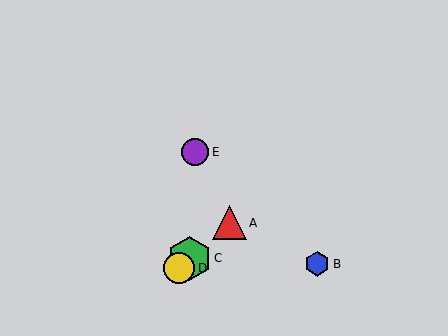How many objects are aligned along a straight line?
3 objects (A, C, D) are aligned along a straight line.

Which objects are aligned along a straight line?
Objects A, C, D are aligned along a straight line.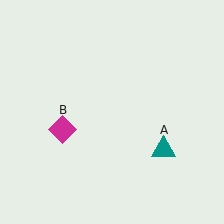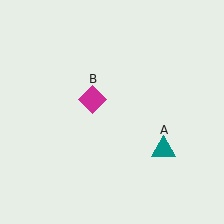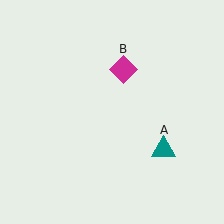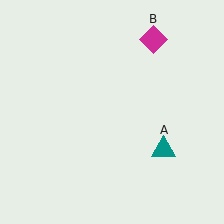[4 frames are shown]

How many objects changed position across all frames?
1 object changed position: magenta diamond (object B).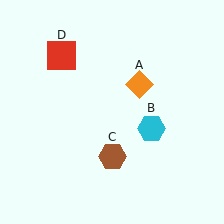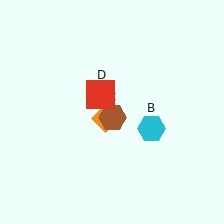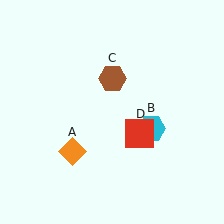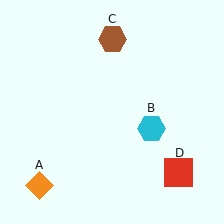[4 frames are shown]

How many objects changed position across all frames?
3 objects changed position: orange diamond (object A), brown hexagon (object C), red square (object D).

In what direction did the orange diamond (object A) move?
The orange diamond (object A) moved down and to the left.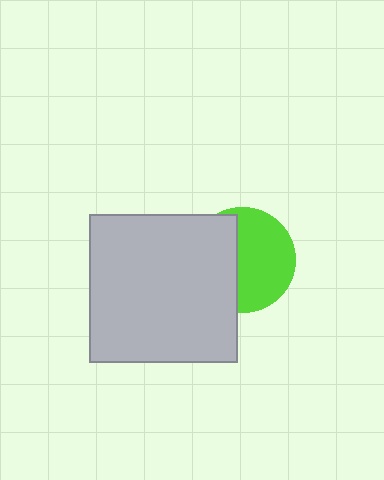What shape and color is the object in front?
The object in front is a light gray square.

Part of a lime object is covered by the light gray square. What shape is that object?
It is a circle.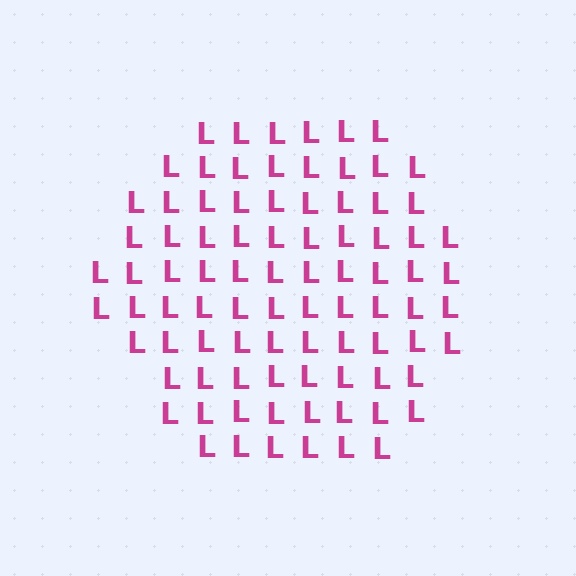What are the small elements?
The small elements are letter L's.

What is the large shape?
The large shape is a hexagon.